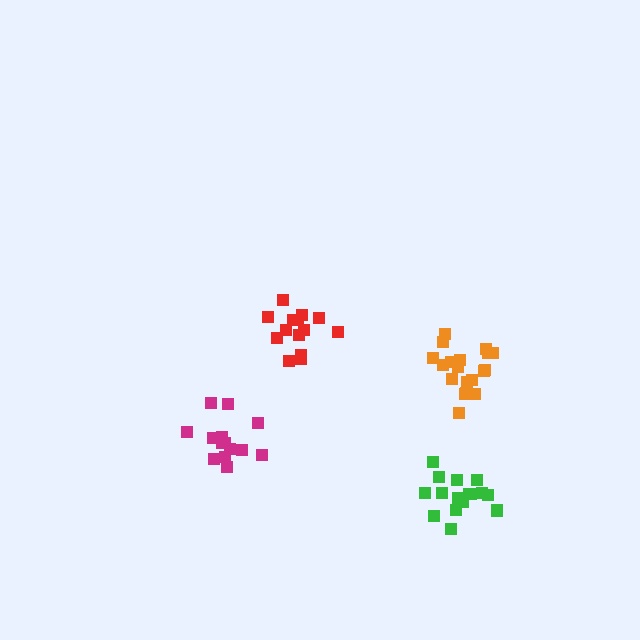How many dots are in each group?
Group 1: 14 dots, Group 2: 19 dots, Group 3: 14 dots, Group 4: 16 dots (63 total).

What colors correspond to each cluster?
The clusters are colored: red, orange, magenta, green.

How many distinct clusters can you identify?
There are 4 distinct clusters.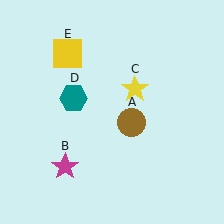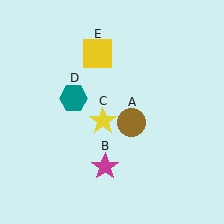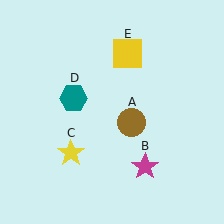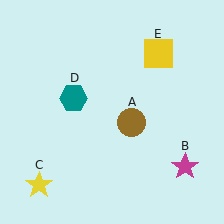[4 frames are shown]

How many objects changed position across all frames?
3 objects changed position: magenta star (object B), yellow star (object C), yellow square (object E).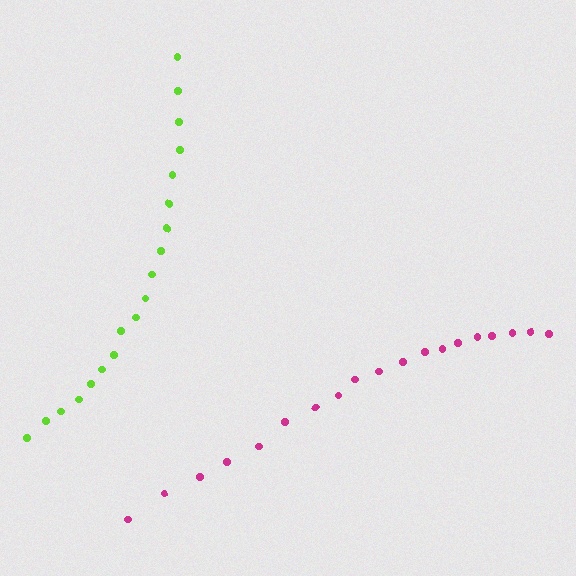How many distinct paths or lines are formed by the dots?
There are 2 distinct paths.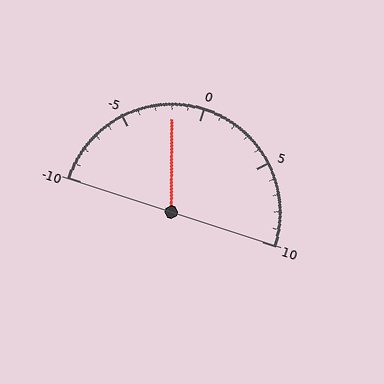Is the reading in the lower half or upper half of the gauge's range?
The reading is in the lower half of the range (-10 to 10).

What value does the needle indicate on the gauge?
The needle indicates approximately -2.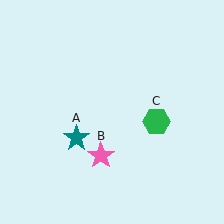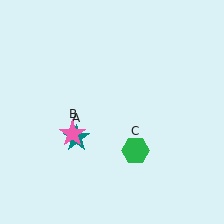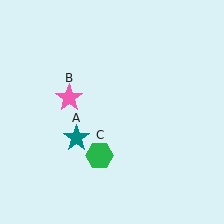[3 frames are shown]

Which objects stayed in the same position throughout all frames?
Teal star (object A) remained stationary.